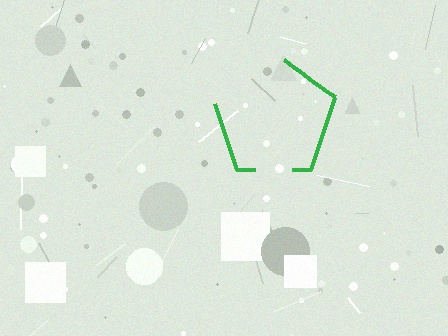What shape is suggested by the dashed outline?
The dashed outline suggests a pentagon.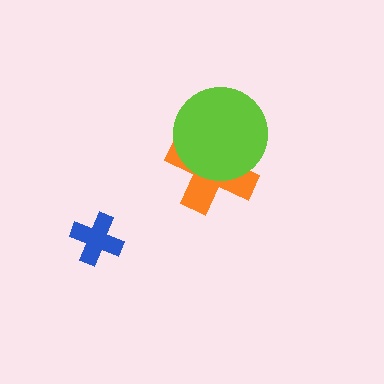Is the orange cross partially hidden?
Yes, it is partially covered by another shape.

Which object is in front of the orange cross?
The lime circle is in front of the orange cross.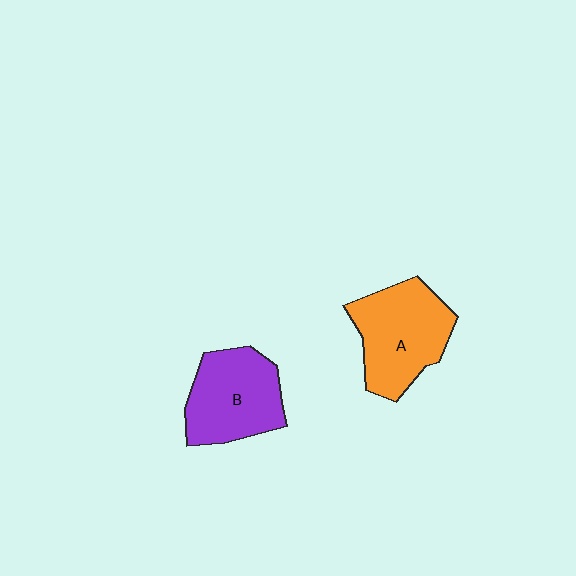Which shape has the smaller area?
Shape B (purple).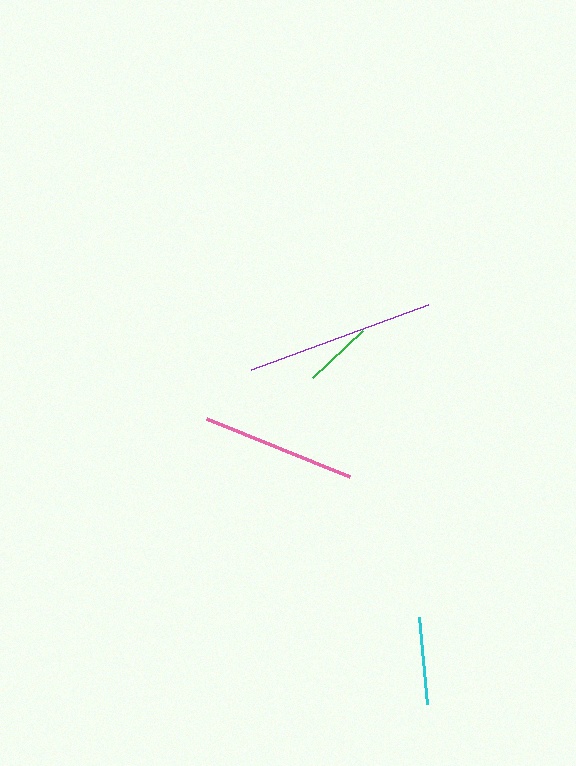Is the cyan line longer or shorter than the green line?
The cyan line is longer than the green line.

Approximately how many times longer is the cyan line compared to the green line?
The cyan line is approximately 1.3 times the length of the green line.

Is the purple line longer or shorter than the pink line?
The purple line is longer than the pink line.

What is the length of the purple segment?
The purple segment is approximately 188 pixels long.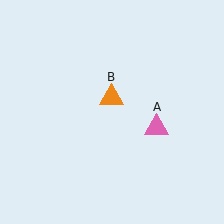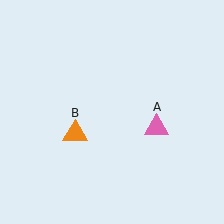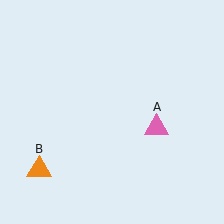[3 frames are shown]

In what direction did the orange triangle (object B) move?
The orange triangle (object B) moved down and to the left.